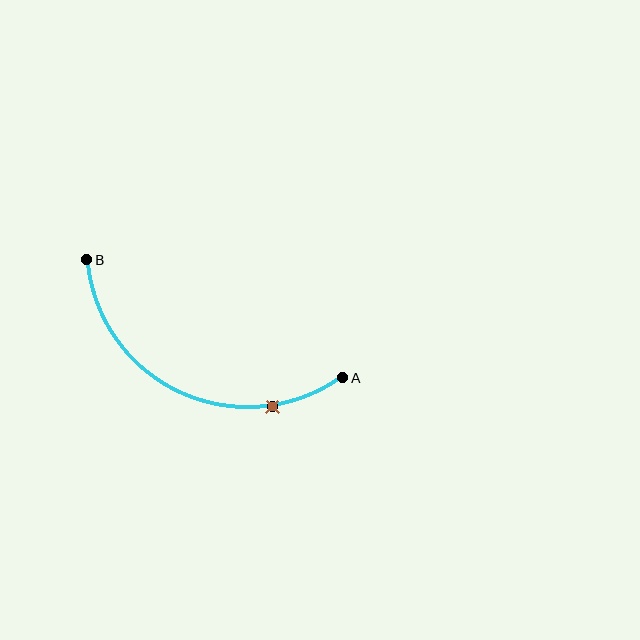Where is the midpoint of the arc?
The arc midpoint is the point on the curve farthest from the straight line joining A and B. It sits below that line.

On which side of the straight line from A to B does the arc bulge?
The arc bulges below the straight line connecting A and B.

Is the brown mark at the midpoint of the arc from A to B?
No. The brown mark lies on the arc but is closer to endpoint A. The arc midpoint would be at the point on the curve equidistant along the arc from both A and B.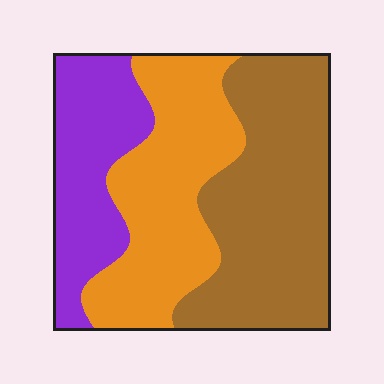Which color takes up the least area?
Purple, at roughly 25%.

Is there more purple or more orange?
Orange.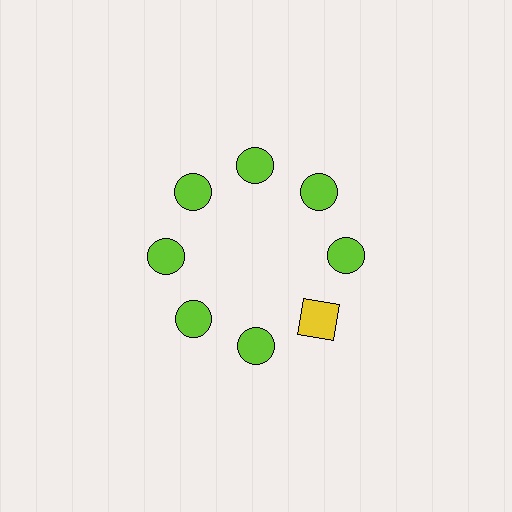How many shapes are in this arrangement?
There are 8 shapes arranged in a ring pattern.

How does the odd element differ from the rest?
It differs in both color (yellow instead of lime) and shape (square instead of circle).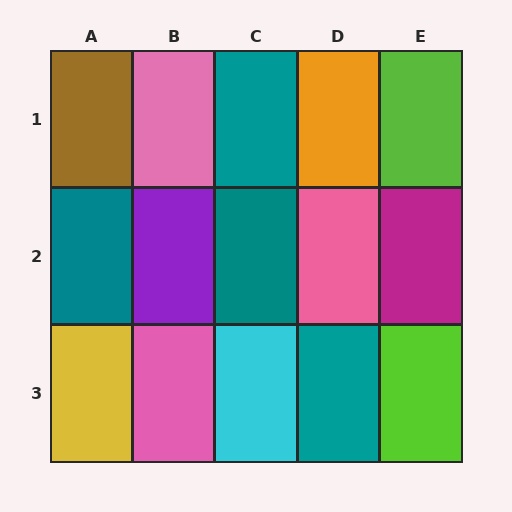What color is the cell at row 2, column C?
Teal.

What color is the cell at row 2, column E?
Magenta.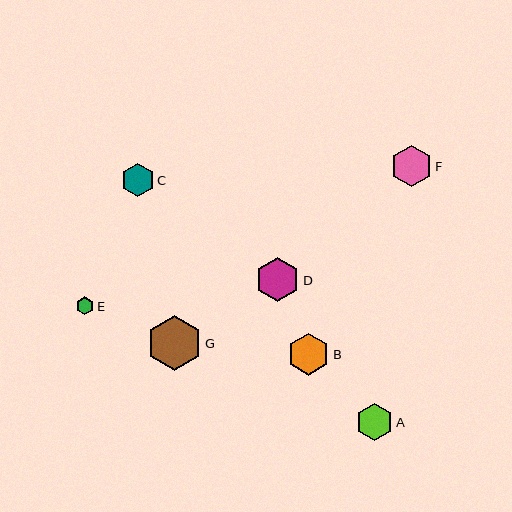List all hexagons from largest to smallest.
From largest to smallest: G, D, B, F, A, C, E.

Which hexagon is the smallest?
Hexagon E is the smallest with a size of approximately 18 pixels.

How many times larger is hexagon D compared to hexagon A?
Hexagon D is approximately 1.2 times the size of hexagon A.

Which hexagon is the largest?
Hexagon G is the largest with a size of approximately 54 pixels.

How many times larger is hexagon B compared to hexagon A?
Hexagon B is approximately 1.1 times the size of hexagon A.